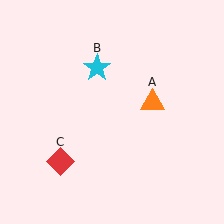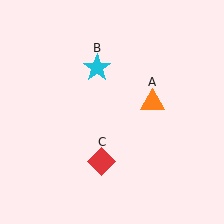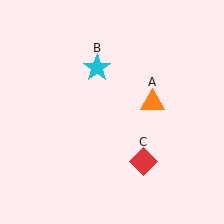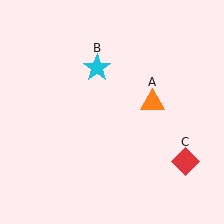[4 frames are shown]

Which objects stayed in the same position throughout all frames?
Orange triangle (object A) and cyan star (object B) remained stationary.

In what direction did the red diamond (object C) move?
The red diamond (object C) moved right.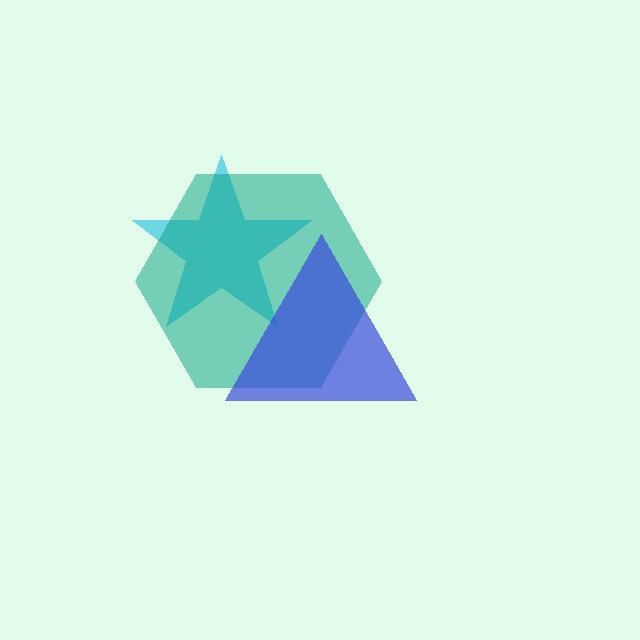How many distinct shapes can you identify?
There are 3 distinct shapes: a cyan star, a teal hexagon, a blue triangle.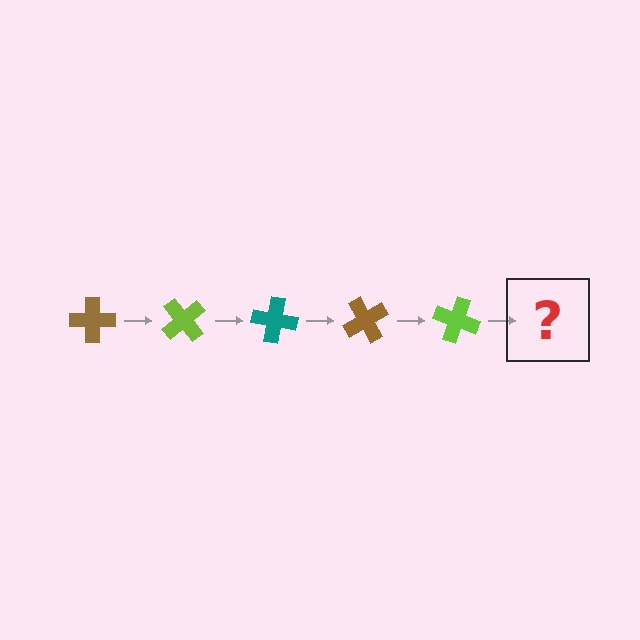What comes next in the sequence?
The next element should be a teal cross, rotated 250 degrees from the start.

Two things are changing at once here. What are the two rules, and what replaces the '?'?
The two rules are that it rotates 50 degrees each step and the color cycles through brown, lime, and teal. The '?' should be a teal cross, rotated 250 degrees from the start.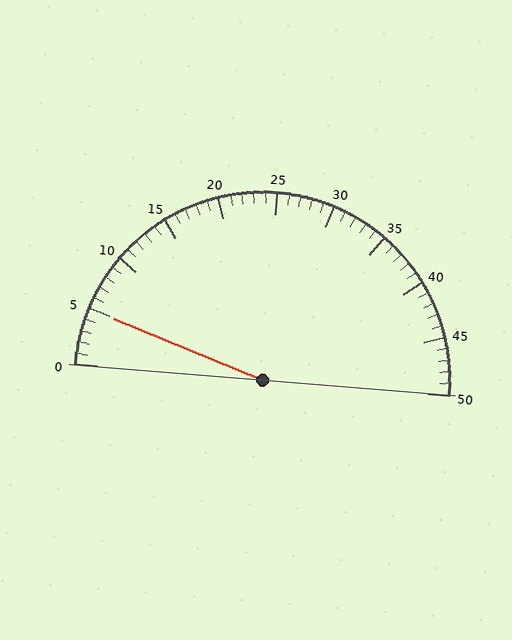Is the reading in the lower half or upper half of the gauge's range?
The reading is in the lower half of the range (0 to 50).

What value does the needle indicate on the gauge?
The needle indicates approximately 5.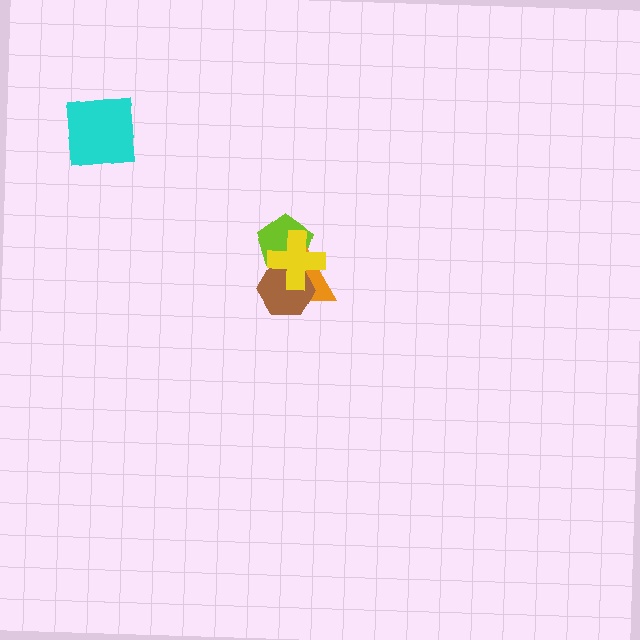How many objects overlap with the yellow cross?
3 objects overlap with the yellow cross.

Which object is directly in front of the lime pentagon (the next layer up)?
The orange triangle is directly in front of the lime pentagon.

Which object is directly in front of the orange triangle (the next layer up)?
The brown hexagon is directly in front of the orange triangle.